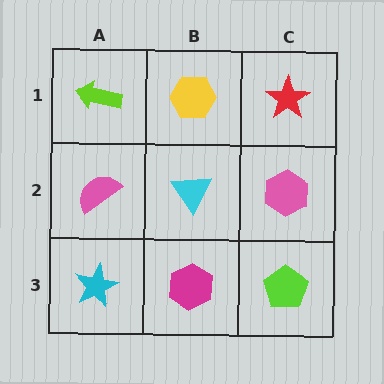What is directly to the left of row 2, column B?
A pink semicircle.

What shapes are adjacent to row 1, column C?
A pink hexagon (row 2, column C), a yellow hexagon (row 1, column B).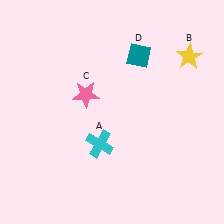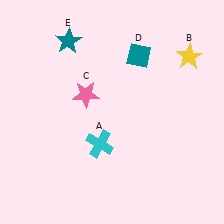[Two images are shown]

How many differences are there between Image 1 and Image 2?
There is 1 difference between the two images.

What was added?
A teal star (E) was added in Image 2.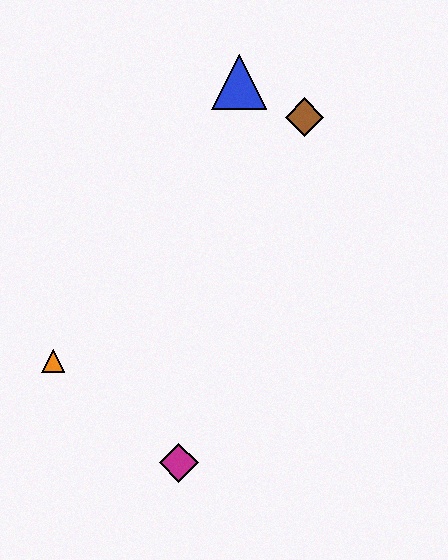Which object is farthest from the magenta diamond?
The blue triangle is farthest from the magenta diamond.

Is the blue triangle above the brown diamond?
Yes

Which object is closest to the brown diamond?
The blue triangle is closest to the brown diamond.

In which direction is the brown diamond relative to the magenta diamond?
The brown diamond is above the magenta diamond.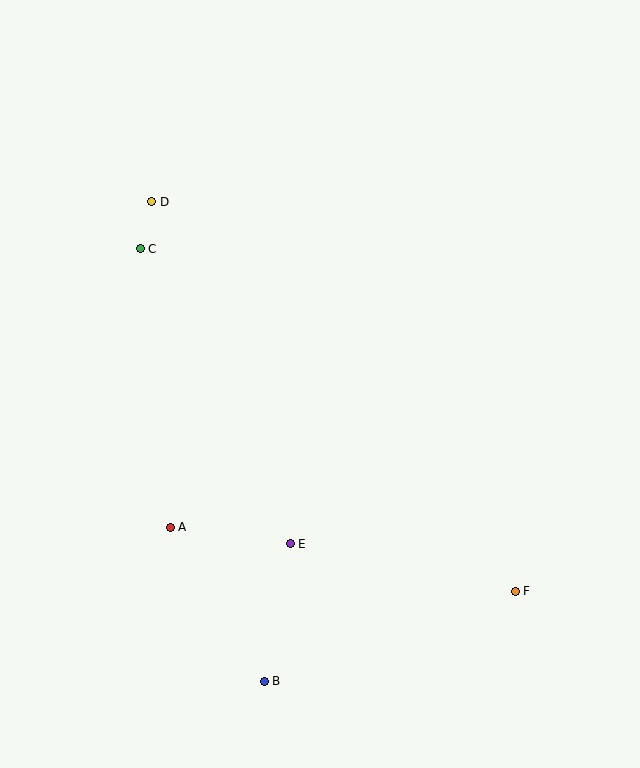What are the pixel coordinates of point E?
Point E is at (290, 544).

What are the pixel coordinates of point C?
Point C is at (140, 249).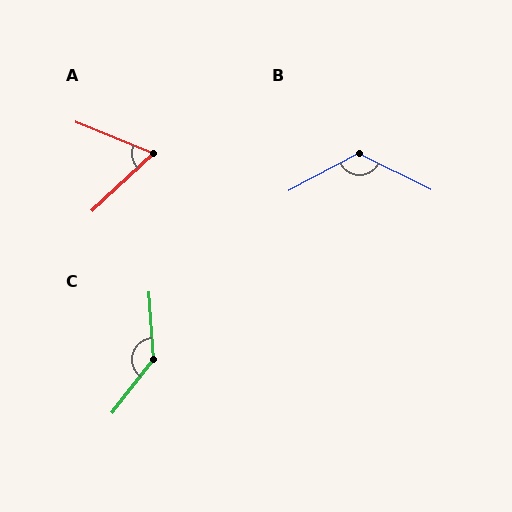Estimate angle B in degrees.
Approximately 126 degrees.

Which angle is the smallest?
A, at approximately 65 degrees.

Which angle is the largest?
C, at approximately 138 degrees.